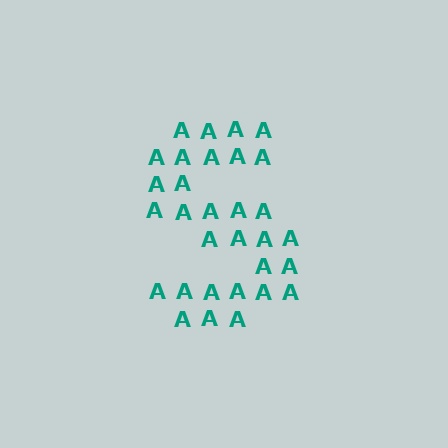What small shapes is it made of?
It is made of small letter A's.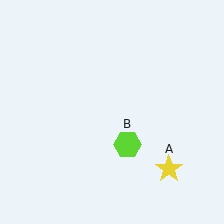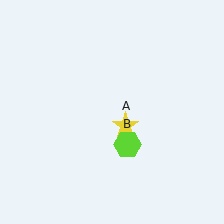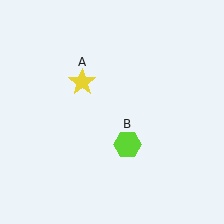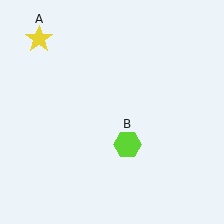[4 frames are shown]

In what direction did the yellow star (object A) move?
The yellow star (object A) moved up and to the left.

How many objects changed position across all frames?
1 object changed position: yellow star (object A).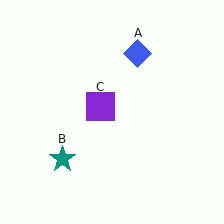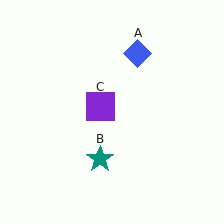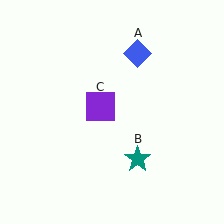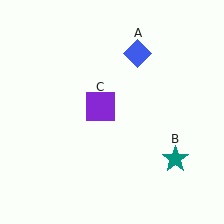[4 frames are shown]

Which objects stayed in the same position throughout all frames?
Blue diamond (object A) and purple square (object C) remained stationary.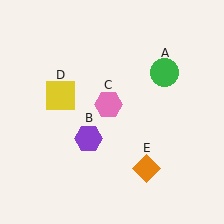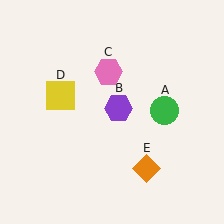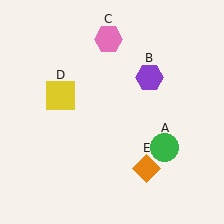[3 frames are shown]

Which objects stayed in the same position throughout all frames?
Yellow square (object D) and orange diamond (object E) remained stationary.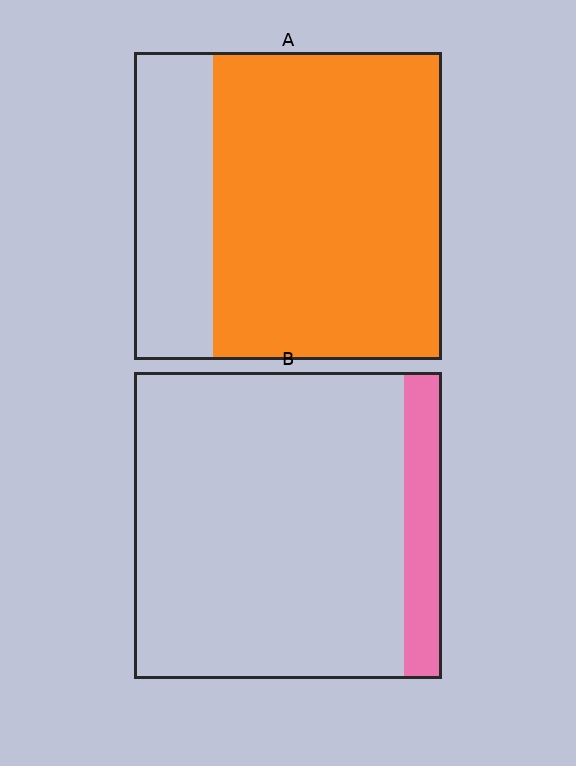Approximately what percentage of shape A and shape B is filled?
A is approximately 75% and B is approximately 10%.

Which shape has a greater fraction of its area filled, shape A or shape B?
Shape A.